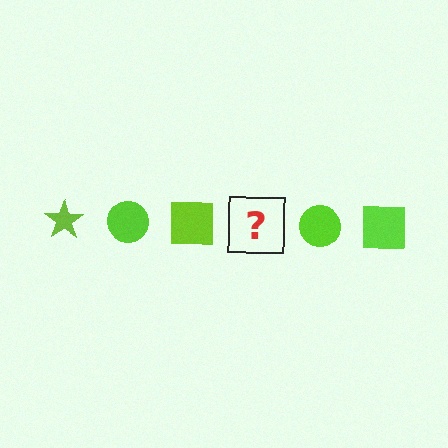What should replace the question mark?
The question mark should be replaced with a lime star.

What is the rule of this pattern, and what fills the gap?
The rule is that the pattern cycles through star, circle, square shapes in lime. The gap should be filled with a lime star.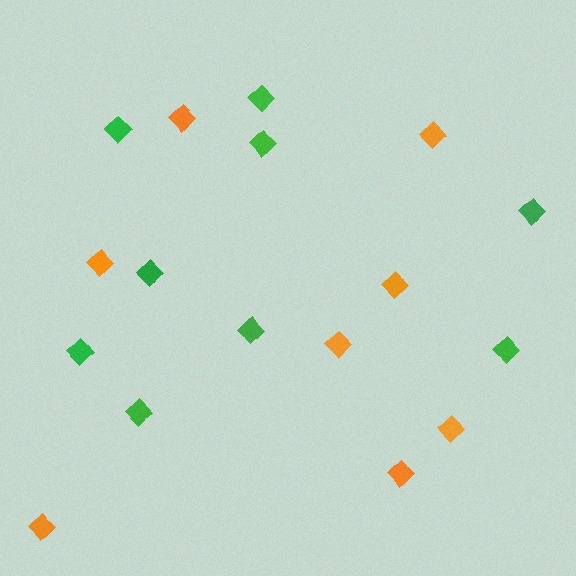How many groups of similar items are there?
There are 2 groups: one group of green diamonds (9) and one group of orange diamonds (8).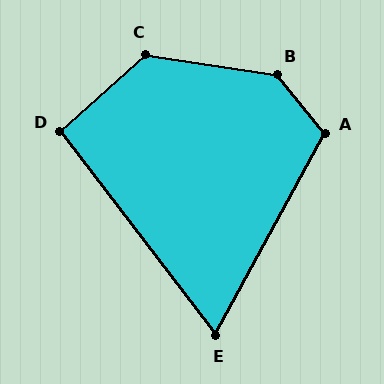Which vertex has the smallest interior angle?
E, at approximately 66 degrees.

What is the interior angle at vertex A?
Approximately 113 degrees (obtuse).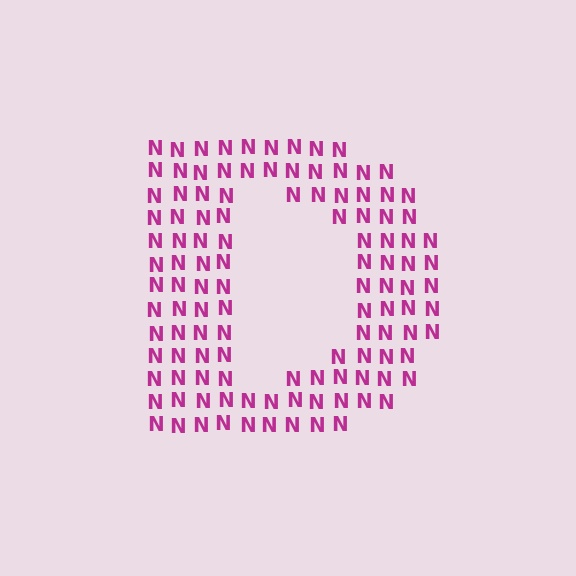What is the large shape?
The large shape is the letter D.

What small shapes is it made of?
It is made of small letter N's.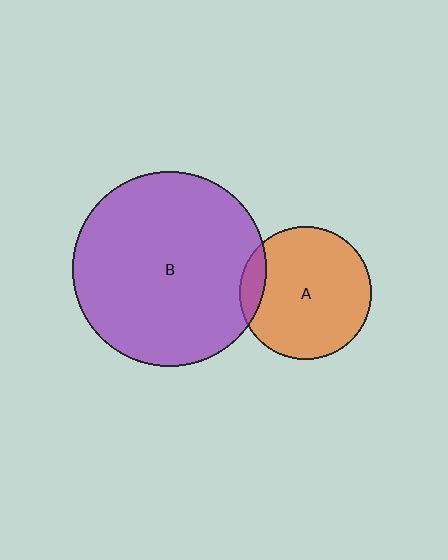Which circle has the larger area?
Circle B (purple).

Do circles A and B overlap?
Yes.